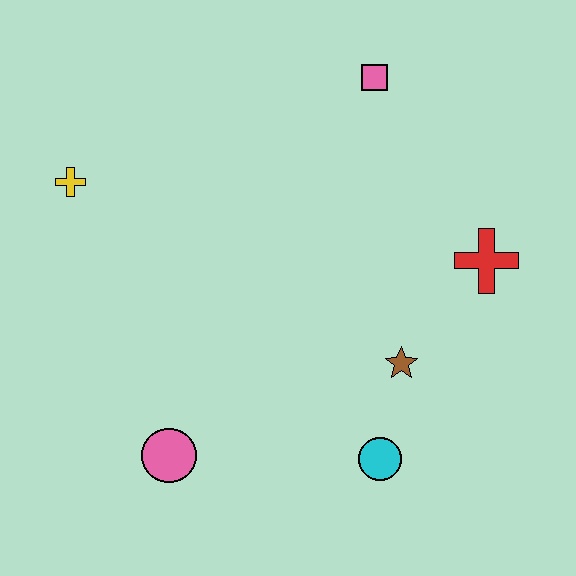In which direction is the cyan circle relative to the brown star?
The cyan circle is below the brown star.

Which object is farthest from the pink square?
The pink circle is farthest from the pink square.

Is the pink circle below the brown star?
Yes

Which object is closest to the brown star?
The cyan circle is closest to the brown star.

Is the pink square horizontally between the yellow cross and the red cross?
Yes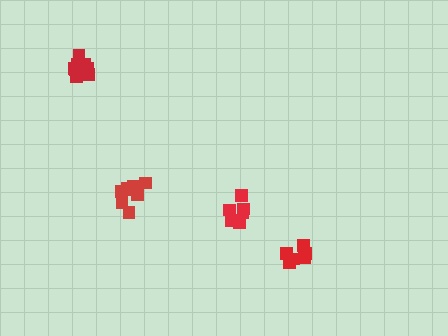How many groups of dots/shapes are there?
There are 4 groups.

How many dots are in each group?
Group 1: 6 dots, Group 2: 6 dots, Group 3: 8 dots, Group 4: 11 dots (31 total).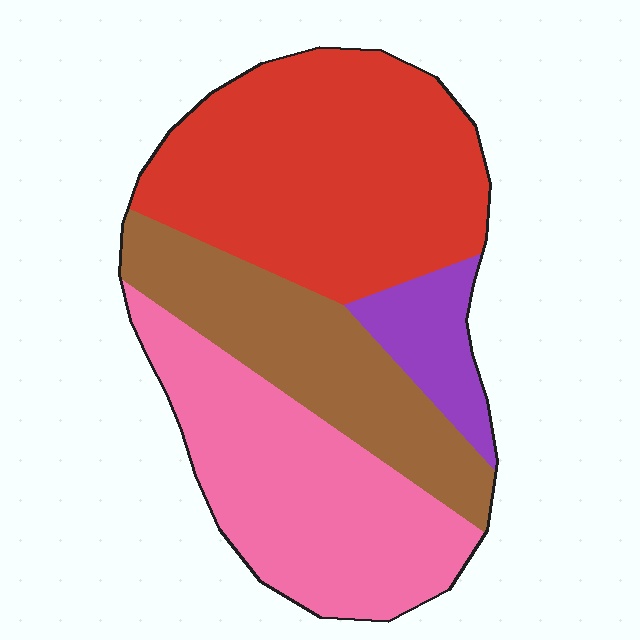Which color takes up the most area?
Red, at roughly 40%.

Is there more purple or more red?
Red.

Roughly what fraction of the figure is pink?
Pink takes up about one third (1/3) of the figure.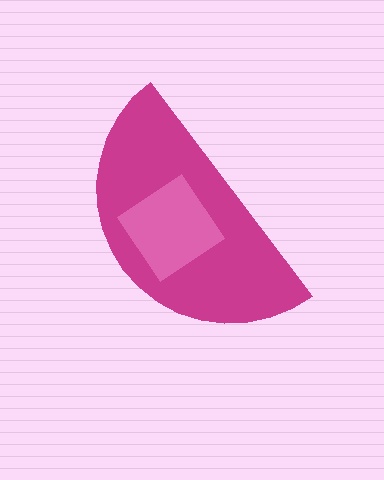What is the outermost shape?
The magenta semicircle.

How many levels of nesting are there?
2.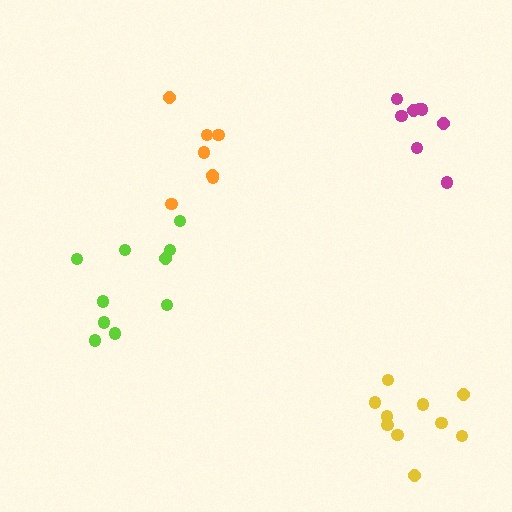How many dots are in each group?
Group 1: 10 dots, Group 2: 7 dots, Group 3: 10 dots, Group 4: 8 dots (35 total).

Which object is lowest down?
The yellow cluster is bottommost.